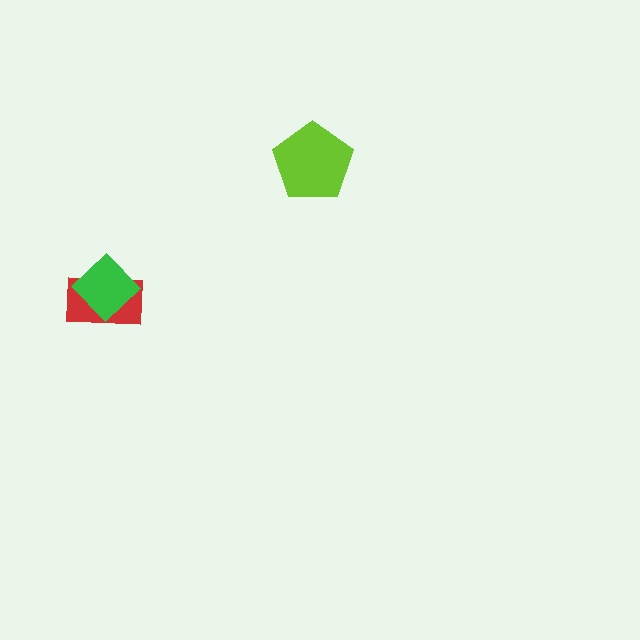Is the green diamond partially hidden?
No, no other shape covers it.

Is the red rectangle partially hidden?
Yes, it is partially covered by another shape.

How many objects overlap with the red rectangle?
1 object overlaps with the red rectangle.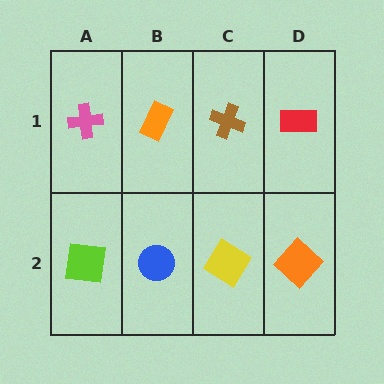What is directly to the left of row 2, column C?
A blue circle.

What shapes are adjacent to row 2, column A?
A pink cross (row 1, column A), a blue circle (row 2, column B).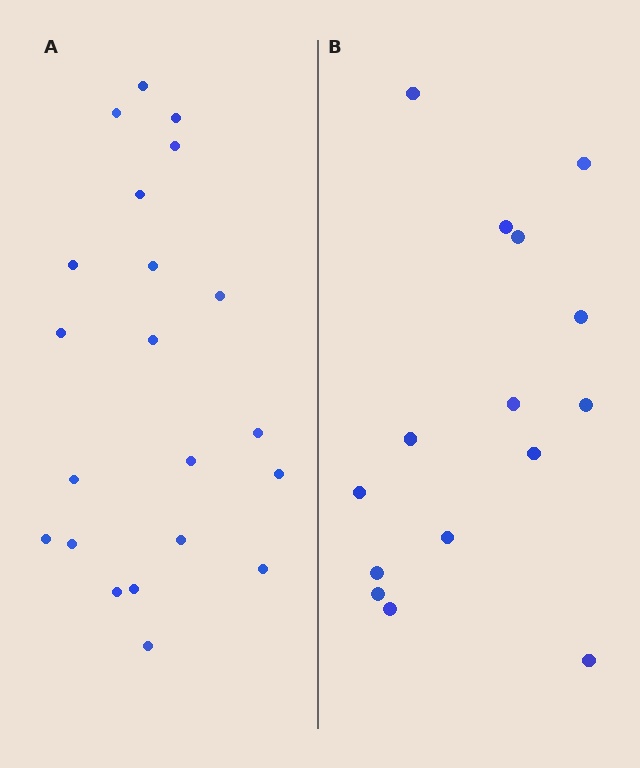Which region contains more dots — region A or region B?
Region A (the left region) has more dots.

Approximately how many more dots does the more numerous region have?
Region A has about 6 more dots than region B.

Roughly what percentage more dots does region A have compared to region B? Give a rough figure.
About 40% more.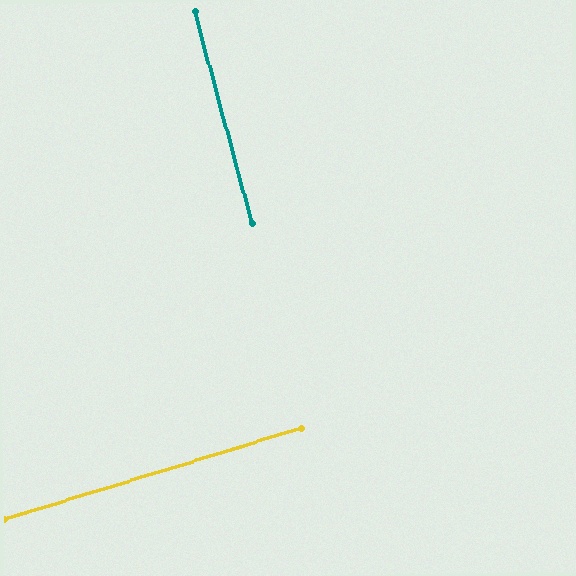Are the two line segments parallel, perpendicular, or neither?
Perpendicular — they meet at approximately 88°.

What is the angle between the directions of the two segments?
Approximately 88 degrees.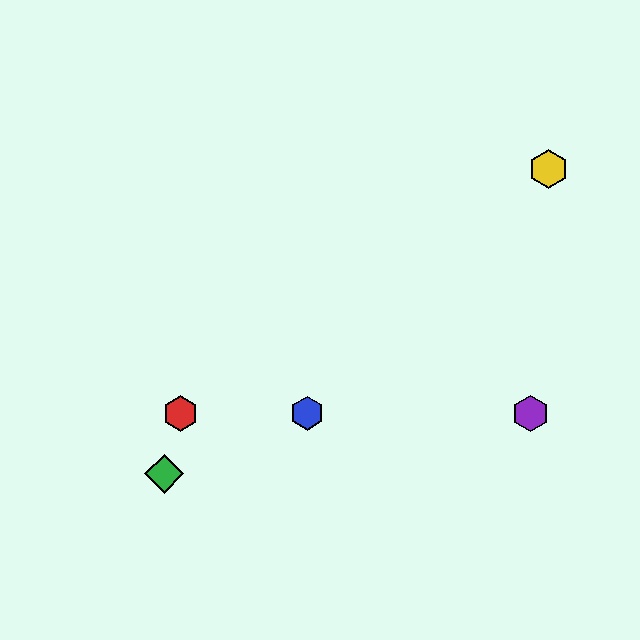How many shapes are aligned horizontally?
3 shapes (the red hexagon, the blue hexagon, the purple hexagon) are aligned horizontally.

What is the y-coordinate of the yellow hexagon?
The yellow hexagon is at y≈169.